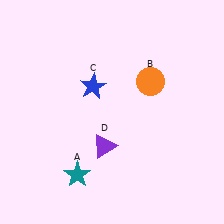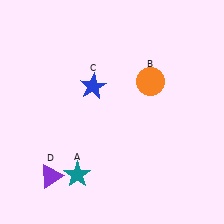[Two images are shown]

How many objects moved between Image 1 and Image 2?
1 object moved between the two images.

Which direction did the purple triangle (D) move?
The purple triangle (D) moved left.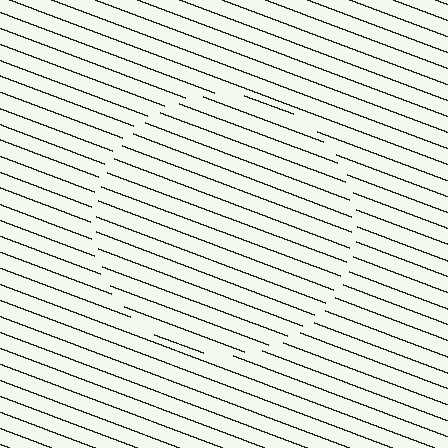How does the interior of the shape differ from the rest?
The interior of the shape contains the same grating, shifted by half a period — the contour is defined by the phase discontinuity where line-ends from the inner and outer gratings abut.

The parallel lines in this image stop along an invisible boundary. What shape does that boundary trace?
An illusory circle. The interior of the shape contains the same grating, shifted by half a period — the contour is defined by the phase discontinuity where line-ends from the inner and outer gratings abut.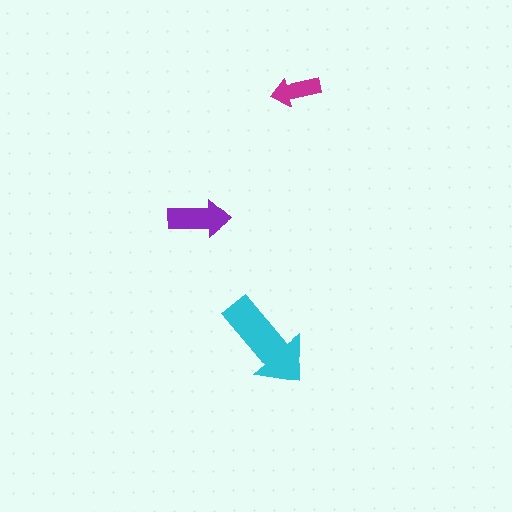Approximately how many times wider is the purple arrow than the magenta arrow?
About 1.5 times wider.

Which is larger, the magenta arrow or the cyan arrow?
The cyan one.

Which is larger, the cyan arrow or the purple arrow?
The cyan one.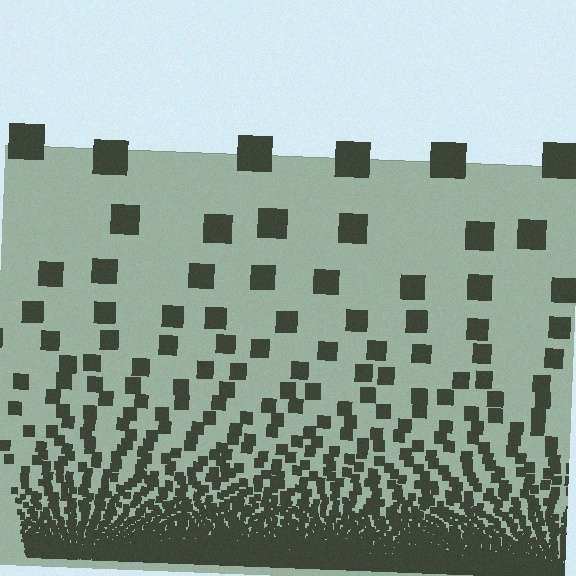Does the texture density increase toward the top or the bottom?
Density increases toward the bottom.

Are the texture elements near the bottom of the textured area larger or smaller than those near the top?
Smaller. The gradient is inverted — elements near the bottom are smaller and denser.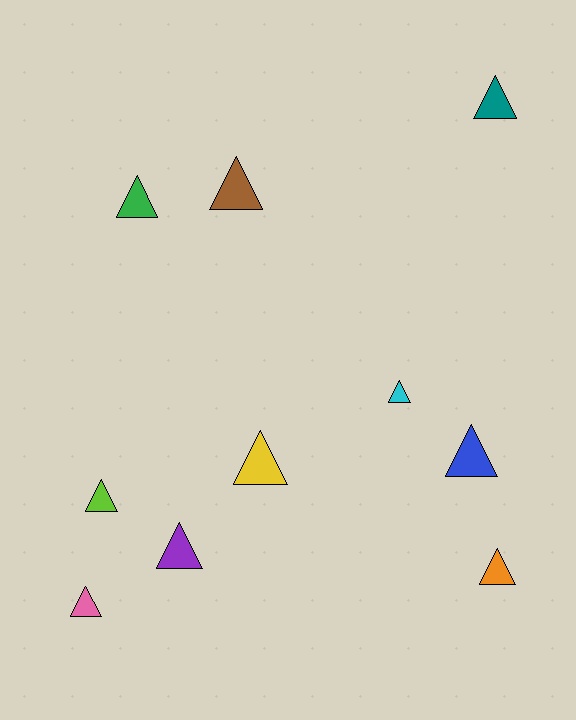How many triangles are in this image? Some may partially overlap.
There are 10 triangles.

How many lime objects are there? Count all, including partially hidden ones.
There is 1 lime object.